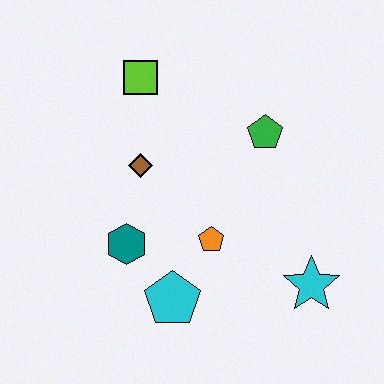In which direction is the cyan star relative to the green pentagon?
The cyan star is below the green pentagon.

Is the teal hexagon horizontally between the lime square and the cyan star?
No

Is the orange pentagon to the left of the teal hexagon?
No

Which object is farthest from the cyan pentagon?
The lime square is farthest from the cyan pentagon.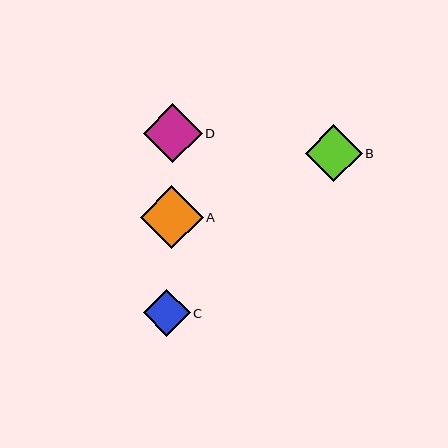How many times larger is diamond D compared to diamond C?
Diamond D is approximately 1.3 times the size of diamond C.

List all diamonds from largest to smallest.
From largest to smallest: A, D, B, C.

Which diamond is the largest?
Diamond A is the largest with a size of approximately 63 pixels.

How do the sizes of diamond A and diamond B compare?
Diamond A and diamond B are approximately the same size.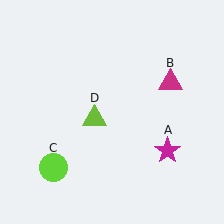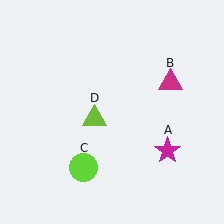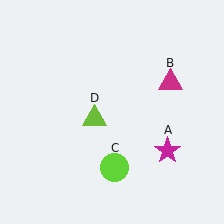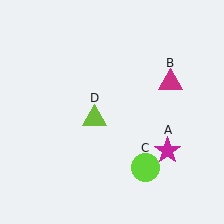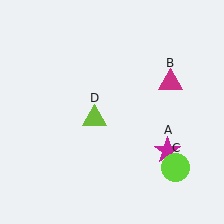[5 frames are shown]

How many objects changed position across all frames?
1 object changed position: lime circle (object C).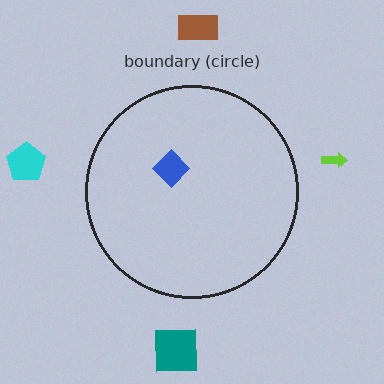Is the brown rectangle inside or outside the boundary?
Outside.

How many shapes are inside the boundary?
1 inside, 4 outside.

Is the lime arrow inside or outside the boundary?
Outside.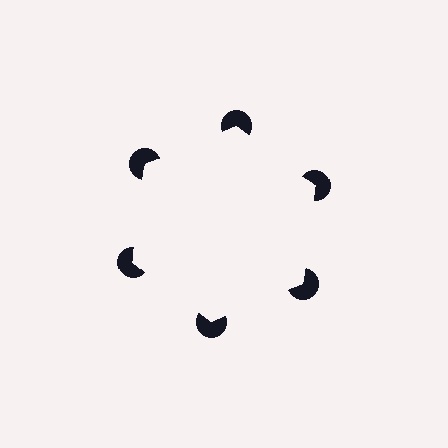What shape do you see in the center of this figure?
An illusory hexagon — its edges are inferred from the aligned wedge cuts in the pac-man discs, not physically drawn.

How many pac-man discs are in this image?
There are 6 — one at each vertex of the illusory hexagon.